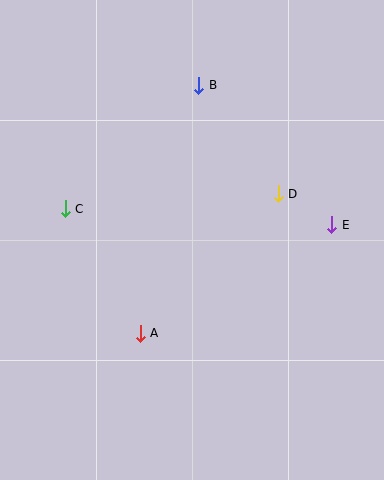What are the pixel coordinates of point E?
Point E is at (332, 225).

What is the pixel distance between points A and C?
The distance between A and C is 145 pixels.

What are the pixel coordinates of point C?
Point C is at (65, 209).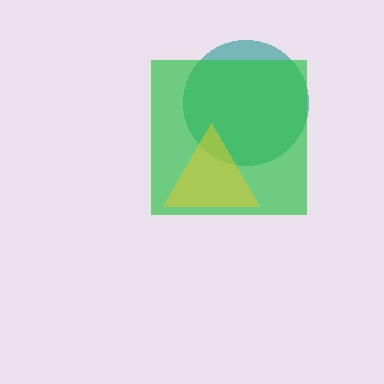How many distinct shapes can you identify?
There are 3 distinct shapes: a teal circle, a green square, a yellow triangle.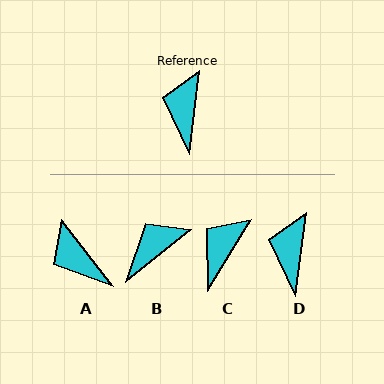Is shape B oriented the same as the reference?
No, it is off by about 44 degrees.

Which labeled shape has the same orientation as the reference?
D.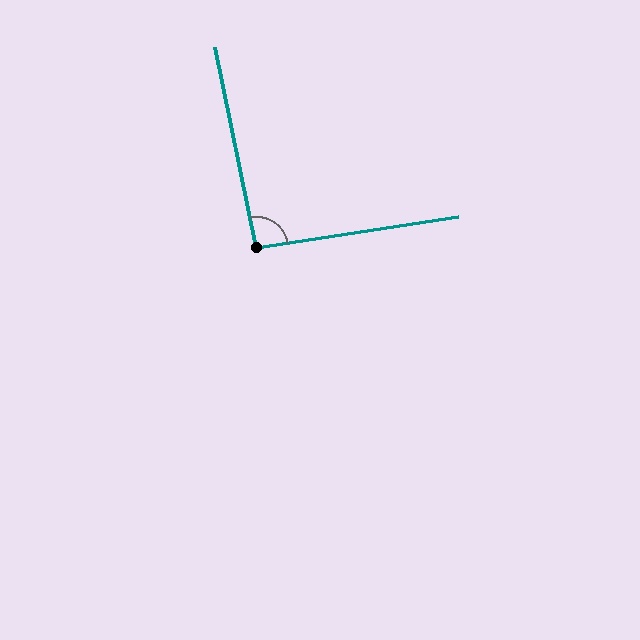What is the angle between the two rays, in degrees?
Approximately 92 degrees.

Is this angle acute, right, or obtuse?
It is approximately a right angle.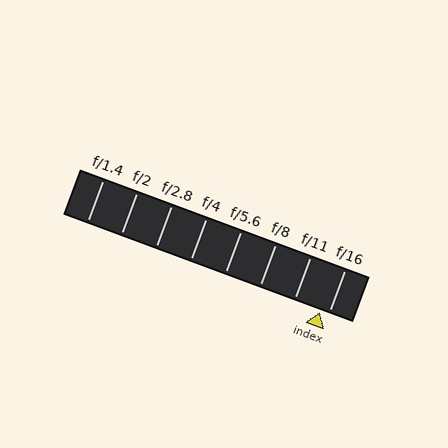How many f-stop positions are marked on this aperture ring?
There are 8 f-stop positions marked.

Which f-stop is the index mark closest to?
The index mark is closest to f/16.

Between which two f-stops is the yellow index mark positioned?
The index mark is between f/11 and f/16.